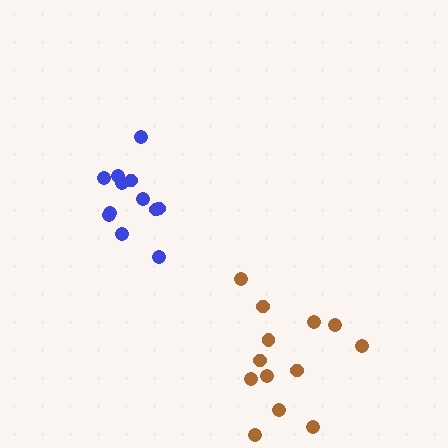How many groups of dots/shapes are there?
There are 2 groups.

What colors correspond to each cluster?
The clusters are colored: blue, brown.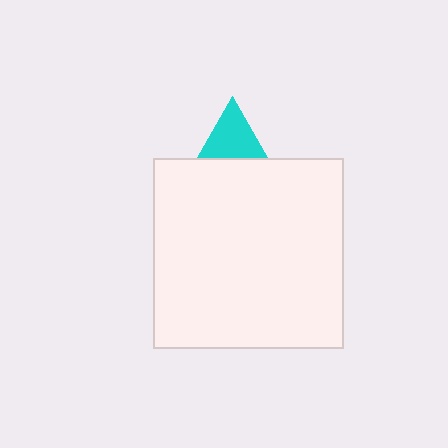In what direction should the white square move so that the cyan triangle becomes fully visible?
The white square should move down. That is the shortest direction to clear the overlap and leave the cyan triangle fully visible.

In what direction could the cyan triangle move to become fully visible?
The cyan triangle could move up. That would shift it out from behind the white square entirely.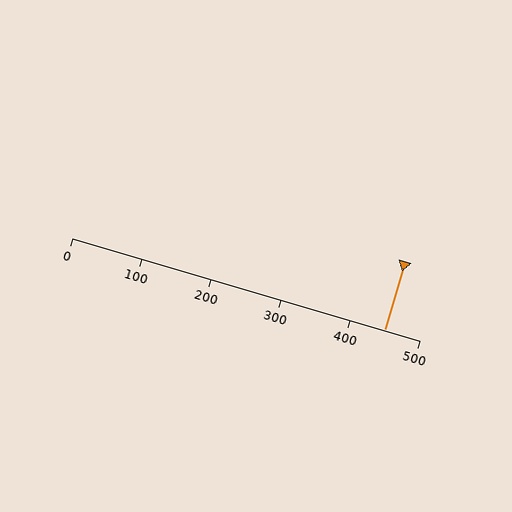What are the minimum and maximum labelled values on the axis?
The axis runs from 0 to 500.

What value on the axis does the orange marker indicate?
The marker indicates approximately 450.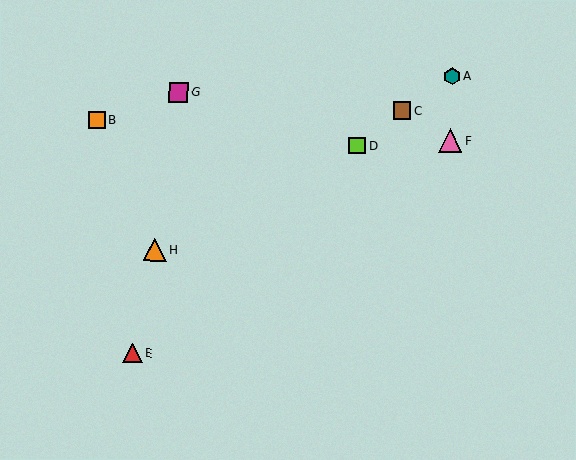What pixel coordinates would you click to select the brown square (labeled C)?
Click at (403, 111) to select the brown square C.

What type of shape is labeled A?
Shape A is a teal hexagon.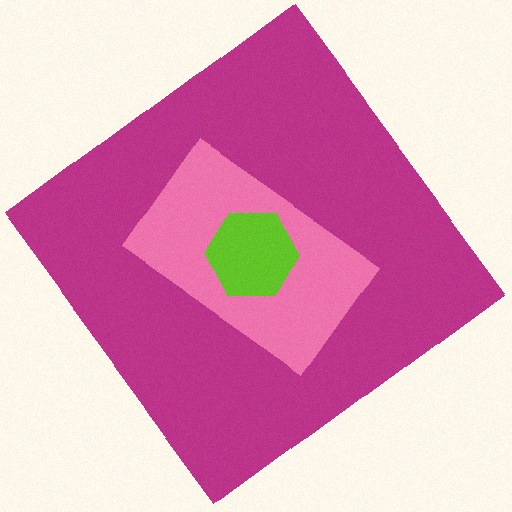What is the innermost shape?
The lime hexagon.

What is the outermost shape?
The magenta diamond.